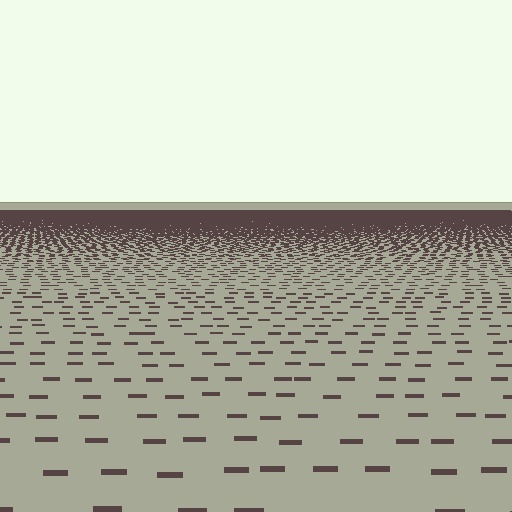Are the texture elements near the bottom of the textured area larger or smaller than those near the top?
Larger. Near the bottom, elements are closer to the viewer and appear at a bigger on-screen size.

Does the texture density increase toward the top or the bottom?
Density increases toward the top.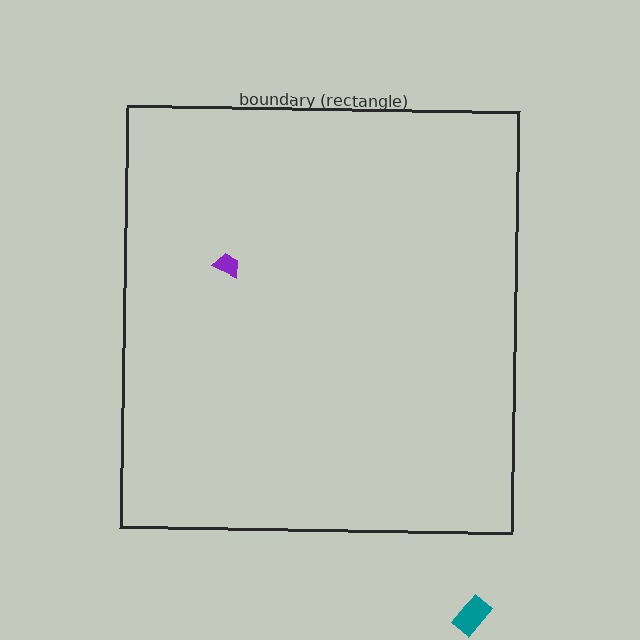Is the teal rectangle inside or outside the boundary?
Outside.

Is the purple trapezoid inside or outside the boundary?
Inside.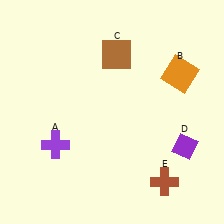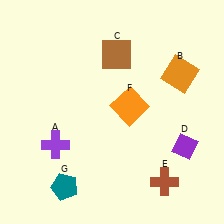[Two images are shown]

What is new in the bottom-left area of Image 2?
A teal pentagon (G) was added in the bottom-left area of Image 2.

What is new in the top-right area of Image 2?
An orange square (F) was added in the top-right area of Image 2.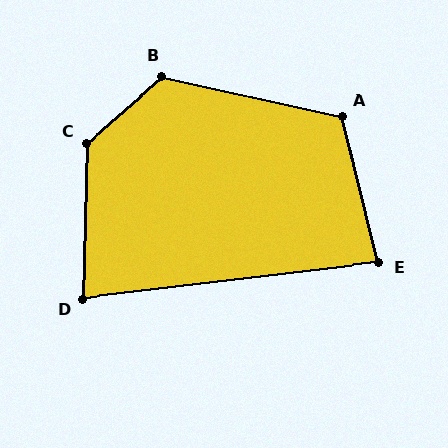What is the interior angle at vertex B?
Approximately 126 degrees (obtuse).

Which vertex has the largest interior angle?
C, at approximately 132 degrees.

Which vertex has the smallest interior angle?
D, at approximately 82 degrees.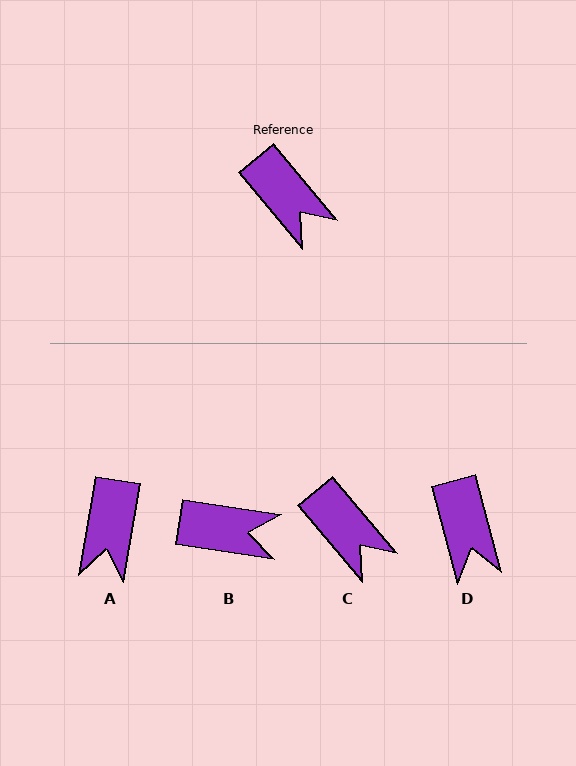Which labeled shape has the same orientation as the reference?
C.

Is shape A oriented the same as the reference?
No, it is off by about 49 degrees.